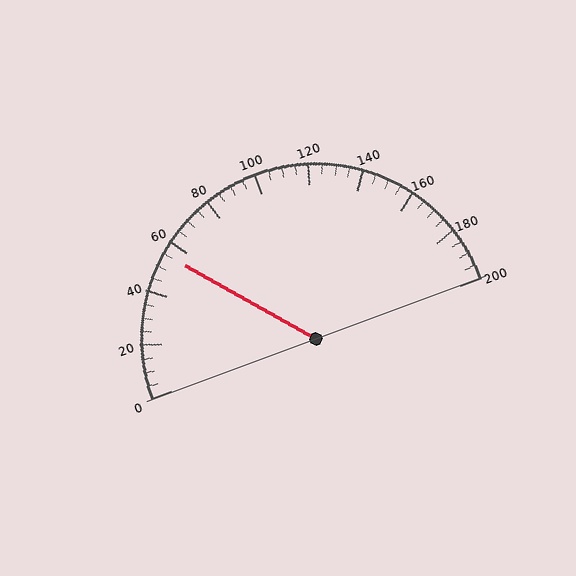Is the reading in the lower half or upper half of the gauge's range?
The reading is in the lower half of the range (0 to 200).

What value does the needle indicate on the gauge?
The needle indicates approximately 55.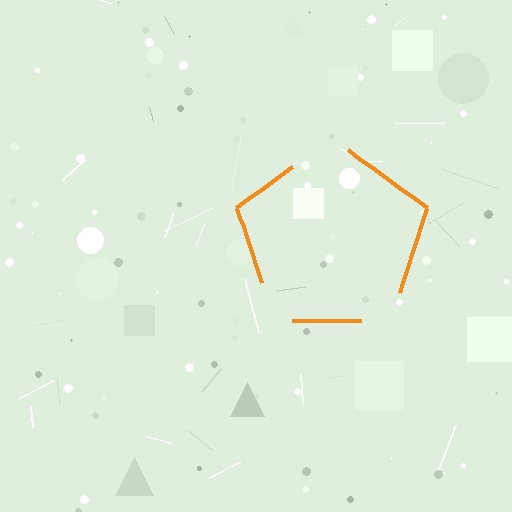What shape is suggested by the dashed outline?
The dashed outline suggests a pentagon.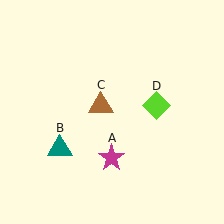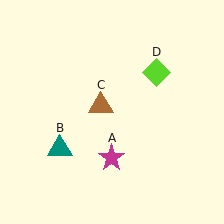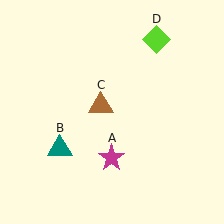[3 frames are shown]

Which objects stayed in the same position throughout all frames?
Magenta star (object A) and teal triangle (object B) and brown triangle (object C) remained stationary.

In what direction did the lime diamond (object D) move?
The lime diamond (object D) moved up.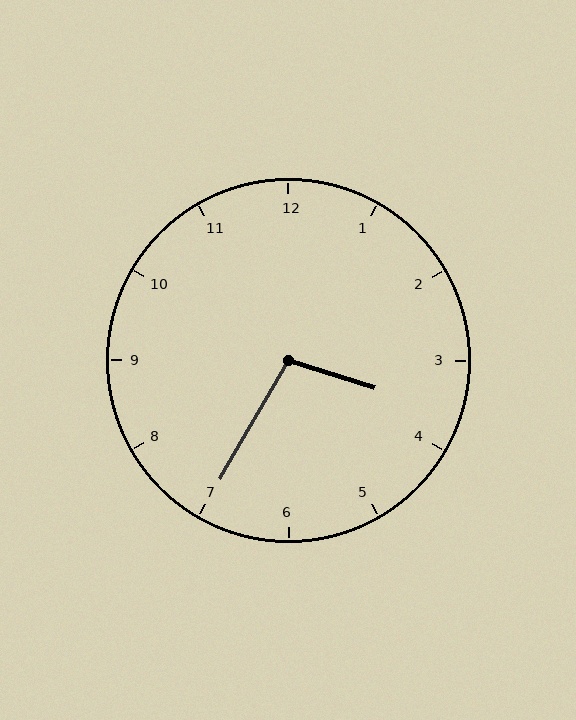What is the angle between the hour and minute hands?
Approximately 102 degrees.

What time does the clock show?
3:35.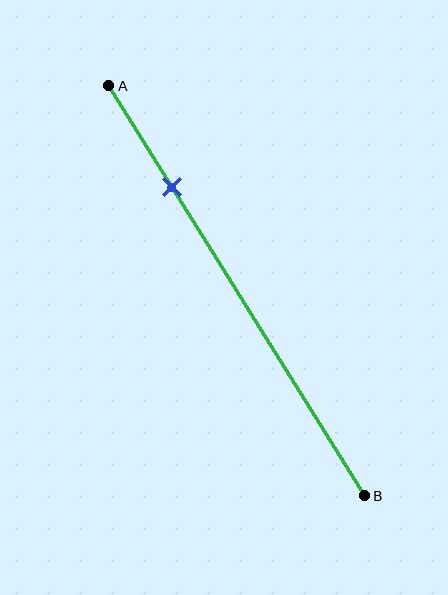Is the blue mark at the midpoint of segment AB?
No, the mark is at about 25% from A, not at the 50% midpoint.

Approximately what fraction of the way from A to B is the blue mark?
The blue mark is approximately 25% of the way from A to B.